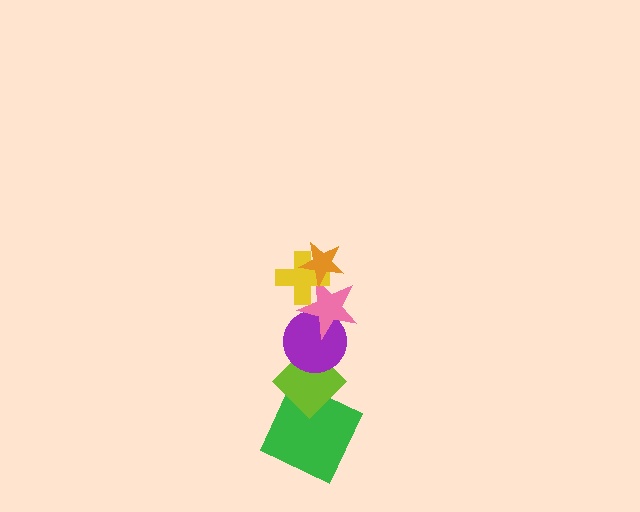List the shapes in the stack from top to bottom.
From top to bottom: the orange star, the yellow cross, the pink star, the purple circle, the lime diamond, the green square.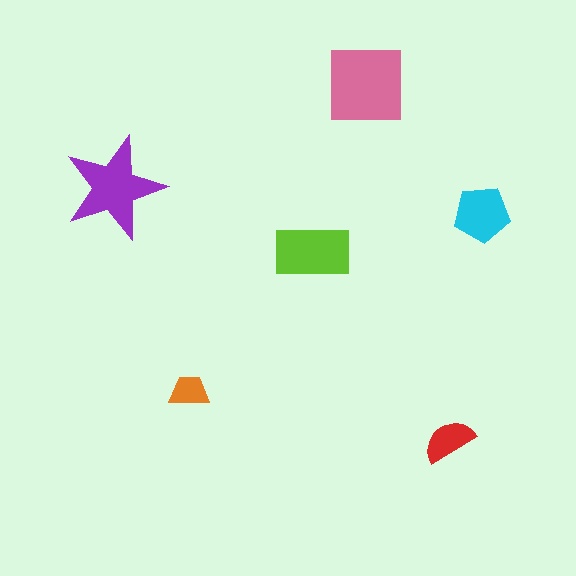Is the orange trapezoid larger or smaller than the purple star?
Smaller.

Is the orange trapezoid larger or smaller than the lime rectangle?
Smaller.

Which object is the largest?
The pink square.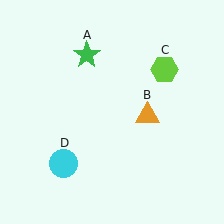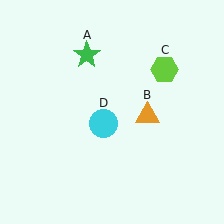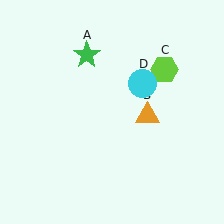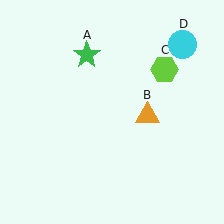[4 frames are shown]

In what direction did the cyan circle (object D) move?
The cyan circle (object D) moved up and to the right.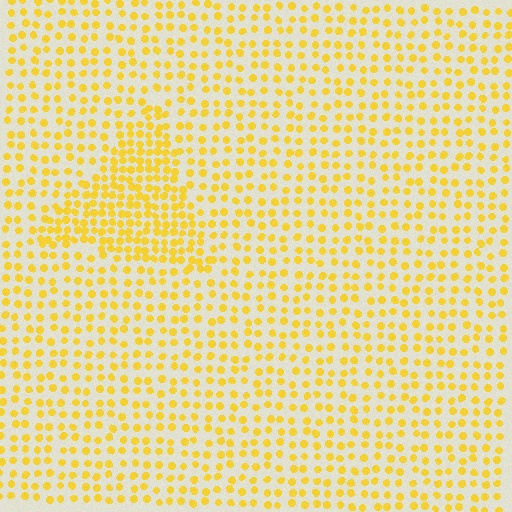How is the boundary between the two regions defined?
The boundary is defined by a change in element density (approximately 1.9x ratio). All elements are the same color, size, and shape.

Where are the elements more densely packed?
The elements are more densely packed inside the triangle boundary.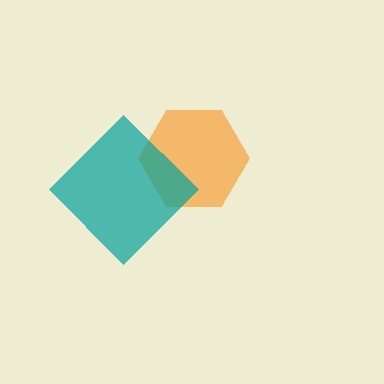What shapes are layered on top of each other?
The layered shapes are: an orange hexagon, a teal diamond.